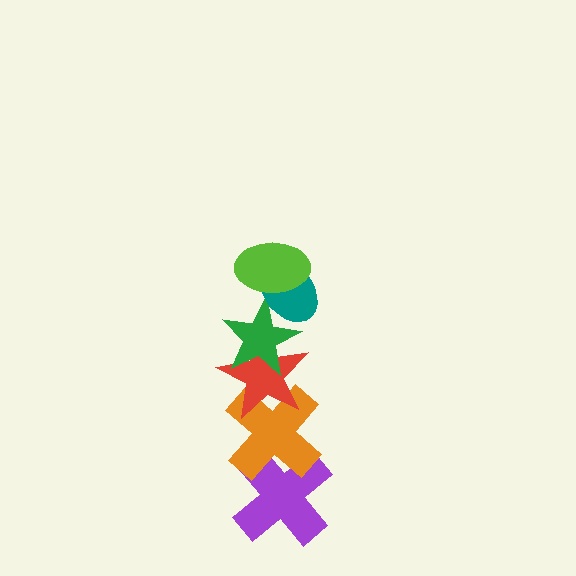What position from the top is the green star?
The green star is 3rd from the top.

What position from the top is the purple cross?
The purple cross is 6th from the top.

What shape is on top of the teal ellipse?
The lime ellipse is on top of the teal ellipse.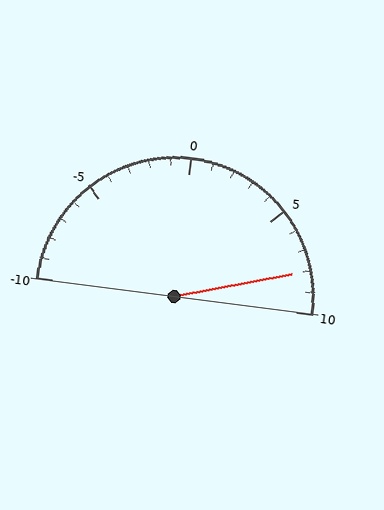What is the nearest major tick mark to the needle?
The nearest major tick mark is 10.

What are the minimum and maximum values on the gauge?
The gauge ranges from -10 to 10.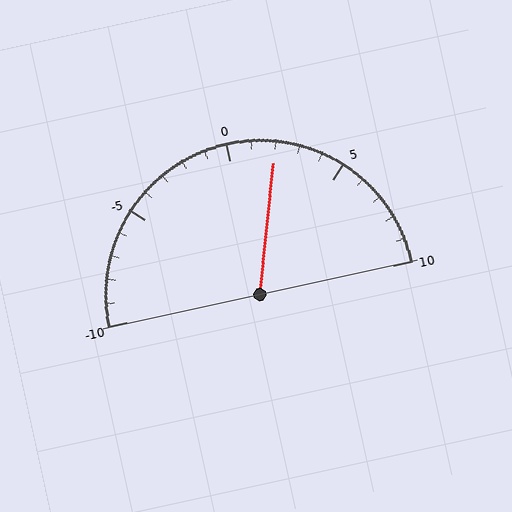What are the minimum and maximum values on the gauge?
The gauge ranges from -10 to 10.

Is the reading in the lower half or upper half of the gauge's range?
The reading is in the upper half of the range (-10 to 10).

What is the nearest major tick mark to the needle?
The nearest major tick mark is 0.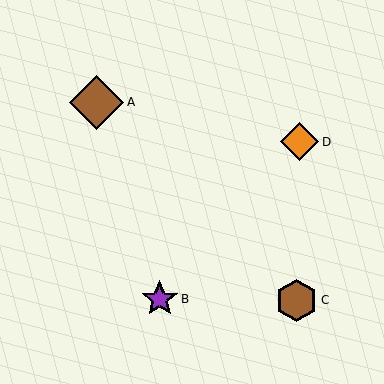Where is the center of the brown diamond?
The center of the brown diamond is at (97, 102).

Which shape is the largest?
The brown diamond (labeled A) is the largest.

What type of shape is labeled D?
Shape D is an orange diamond.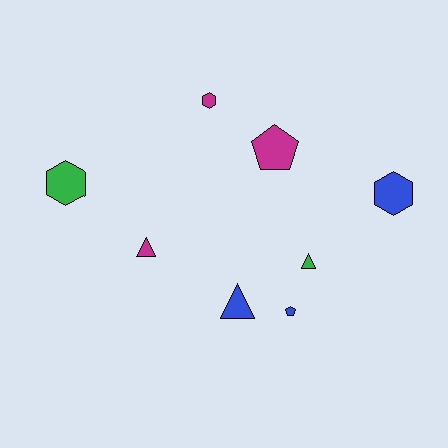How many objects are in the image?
There are 8 objects.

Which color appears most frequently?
Blue, with 3 objects.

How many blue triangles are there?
There is 1 blue triangle.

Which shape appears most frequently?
Triangle, with 3 objects.